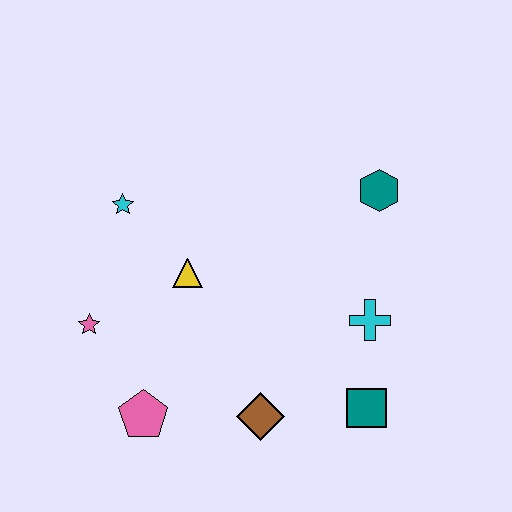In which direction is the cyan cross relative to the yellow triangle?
The cyan cross is to the right of the yellow triangle.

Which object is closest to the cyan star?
The yellow triangle is closest to the cyan star.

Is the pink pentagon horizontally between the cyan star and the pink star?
No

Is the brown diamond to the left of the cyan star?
No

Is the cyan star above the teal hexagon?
No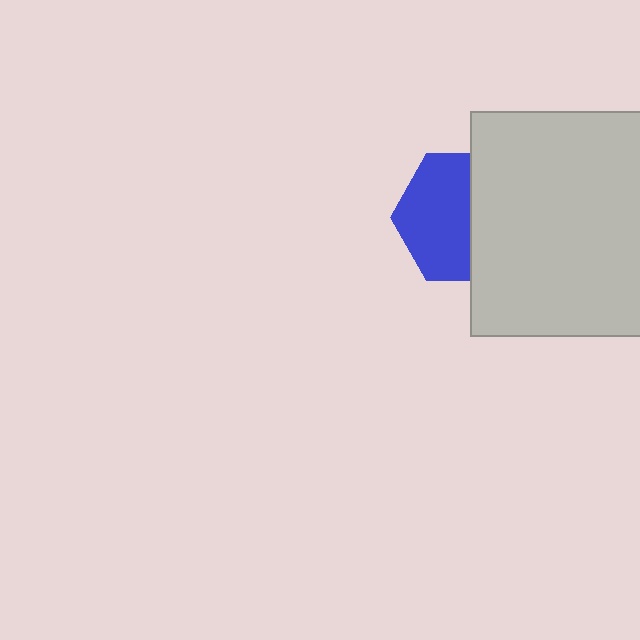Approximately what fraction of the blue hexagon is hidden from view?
Roughly 45% of the blue hexagon is hidden behind the light gray rectangle.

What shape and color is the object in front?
The object in front is a light gray rectangle.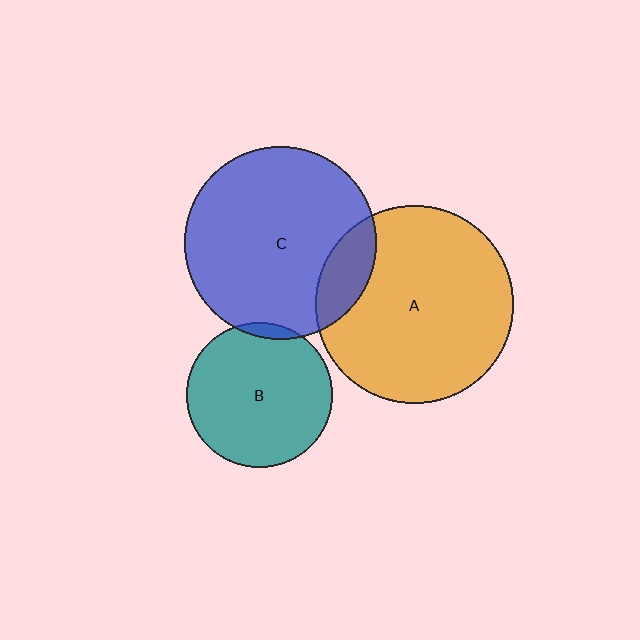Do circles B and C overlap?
Yes.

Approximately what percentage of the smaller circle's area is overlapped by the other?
Approximately 5%.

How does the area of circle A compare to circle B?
Approximately 1.8 times.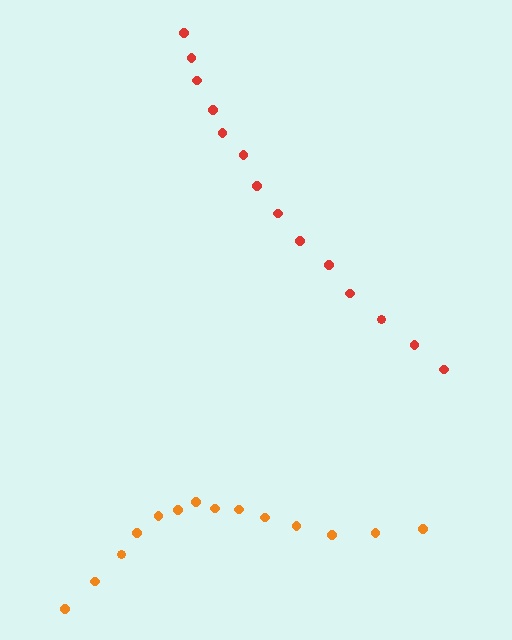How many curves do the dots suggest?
There are 2 distinct paths.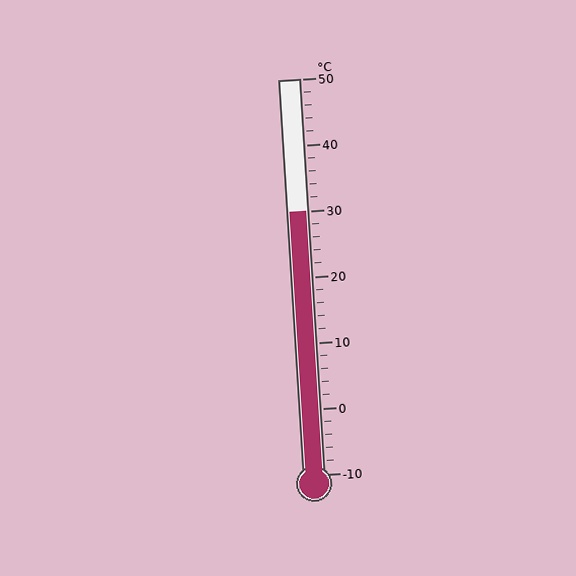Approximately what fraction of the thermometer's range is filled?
The thermometer is filled to approximately 65% of its range.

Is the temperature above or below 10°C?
The temperature is above 10°C.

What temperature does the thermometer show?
The thermometer shows approximately 30°C.